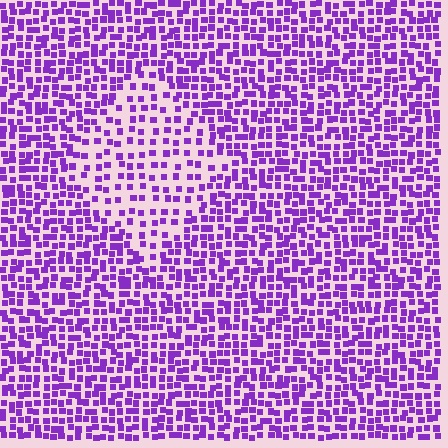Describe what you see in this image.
The image contains small purple elements arranged at two different densities. A diamond-shaped region is visible where the elements are less densely packed than the surrounding area.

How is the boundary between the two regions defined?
The boundary is defined by a change in element density (approximately 1.9x ratio). All elements are the same color, size, and shape.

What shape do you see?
I see a diamond.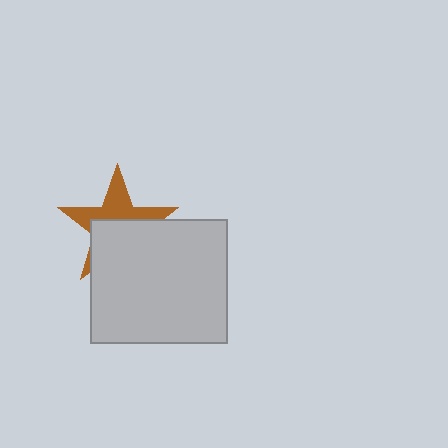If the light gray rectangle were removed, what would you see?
You would see the complete brown star.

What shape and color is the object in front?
The object in front is a light gray rectangle.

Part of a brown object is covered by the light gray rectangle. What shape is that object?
It is a star.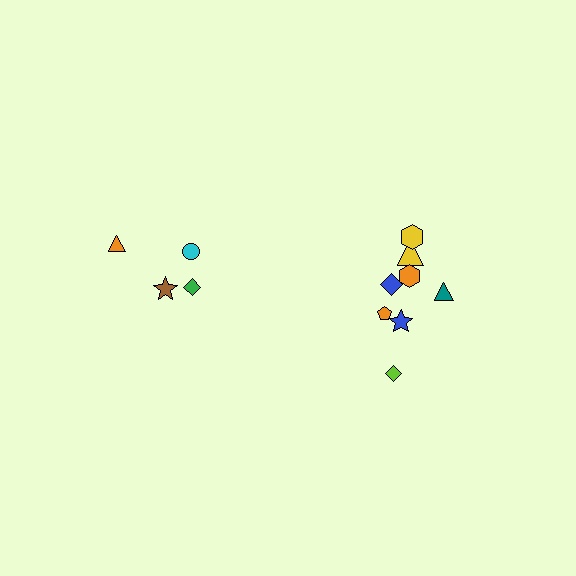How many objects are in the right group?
There are 8 objects.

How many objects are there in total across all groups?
There are 12 objects.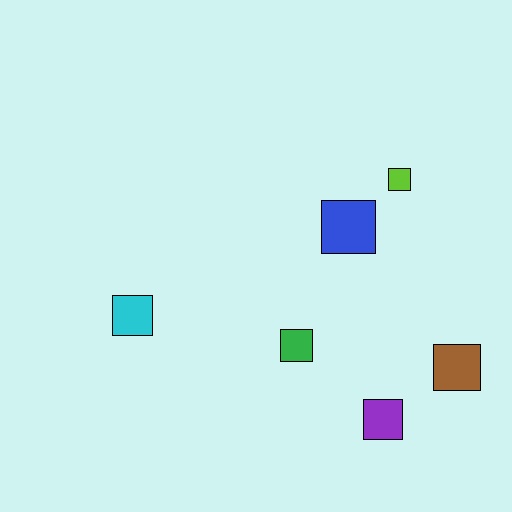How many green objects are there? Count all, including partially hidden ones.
There is 1 green object.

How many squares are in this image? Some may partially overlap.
There are 6 squares.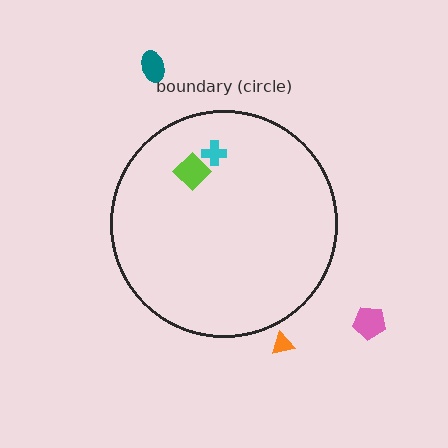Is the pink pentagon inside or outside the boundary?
Outside.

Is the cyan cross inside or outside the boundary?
Inside.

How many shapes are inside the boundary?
2 inside, 3 outside.